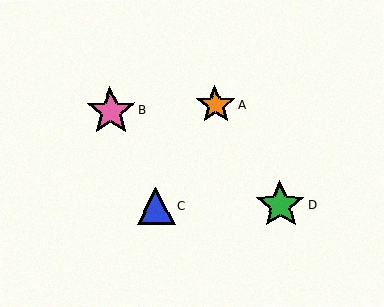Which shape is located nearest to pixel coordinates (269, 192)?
The green star (labeled D) at (280, 205) is nearest to that location.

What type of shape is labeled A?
Shape A is an orange star.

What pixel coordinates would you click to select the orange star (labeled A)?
Click at (215, 105) to select the orange star A.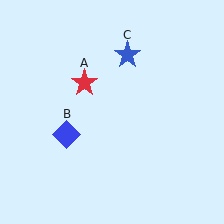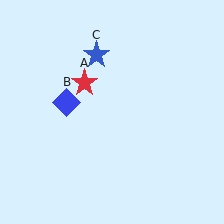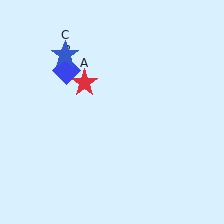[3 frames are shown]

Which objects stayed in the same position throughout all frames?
Red star (object A) remained stationary.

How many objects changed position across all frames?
2 objects changed position: blue diamond (object B), blue star (object C).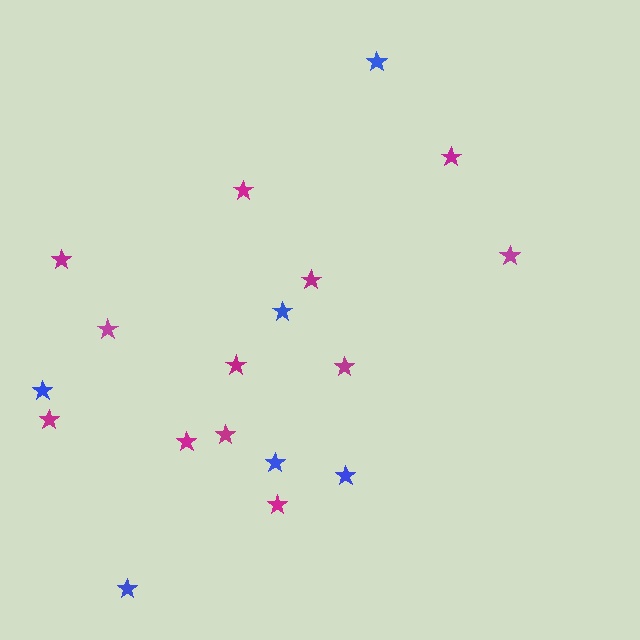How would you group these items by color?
There are 2 groups: one group of magenta stars (12) and one group of blue stars (6).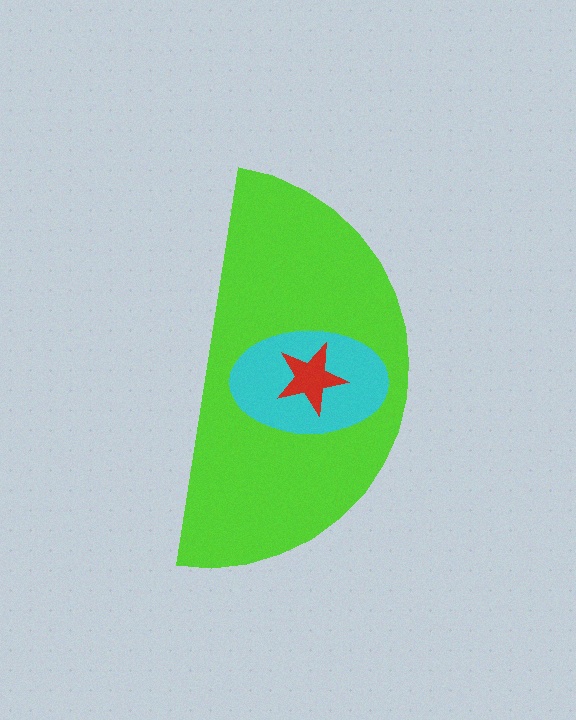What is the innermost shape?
The red star.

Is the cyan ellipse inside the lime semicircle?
Yes.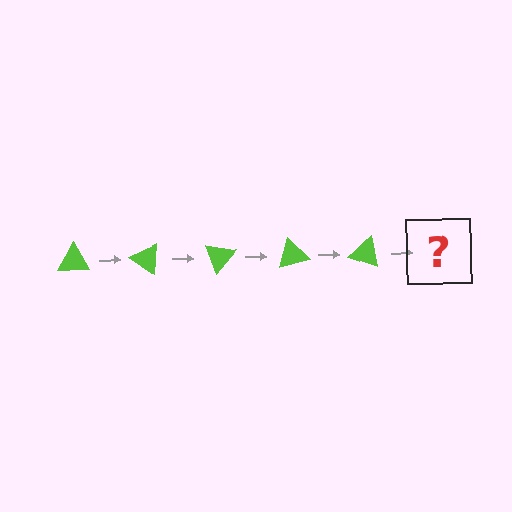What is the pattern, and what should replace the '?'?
The pattern is that the triangle rotates 35 degrees each step. The '?' should be a lime triangle rotated 175 degrees.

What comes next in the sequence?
The next element should be a lime triangle rotated 175 degrees.